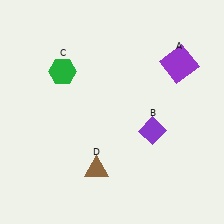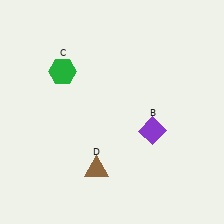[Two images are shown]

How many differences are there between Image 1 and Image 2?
There is 1 difference between the two images.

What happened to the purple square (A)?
The purple square (A) was removed in Image 2. It was in the top-right area of Image 1.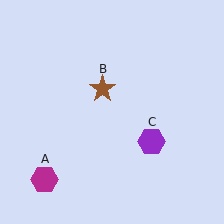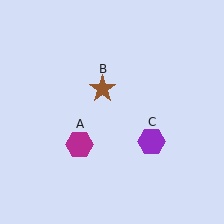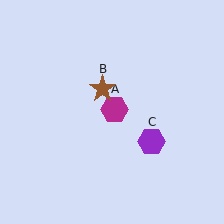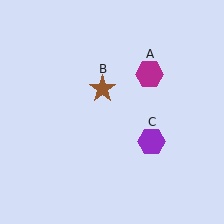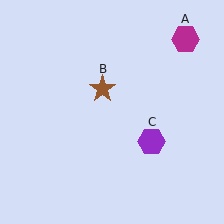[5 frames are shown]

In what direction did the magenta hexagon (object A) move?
The magenta hexagon (object A) moved up and to the right.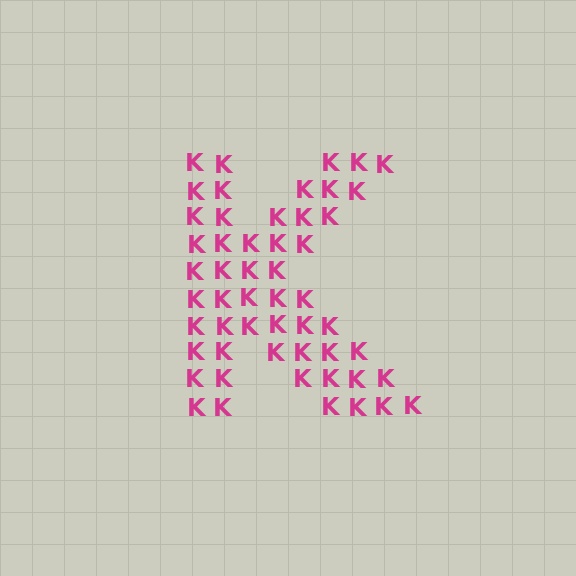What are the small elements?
The small elements are letter K's.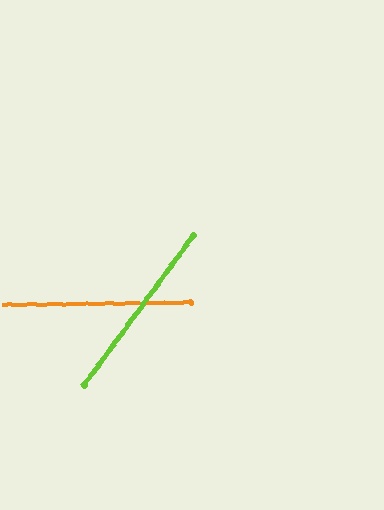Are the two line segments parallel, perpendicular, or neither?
Neither parallel nor perpendicular — they differ by about 53°.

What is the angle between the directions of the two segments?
Approximately 53 degrees.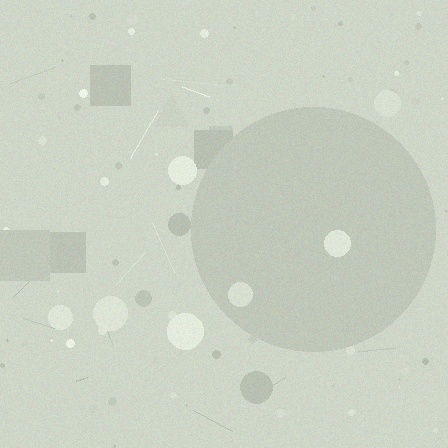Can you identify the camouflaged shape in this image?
The camouflaged shape is a circle.